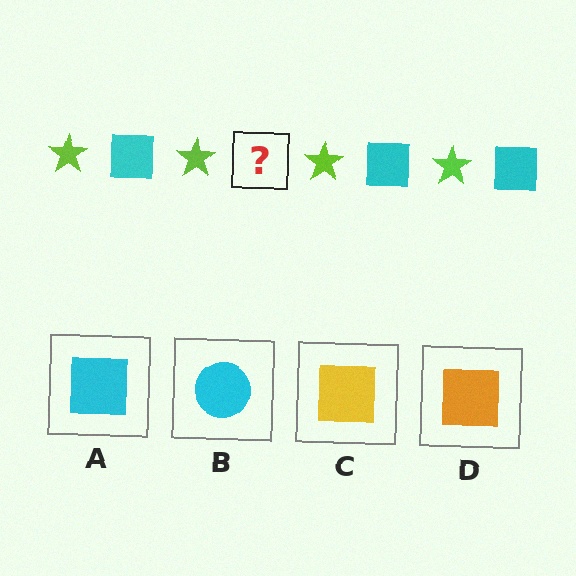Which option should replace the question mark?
Option A.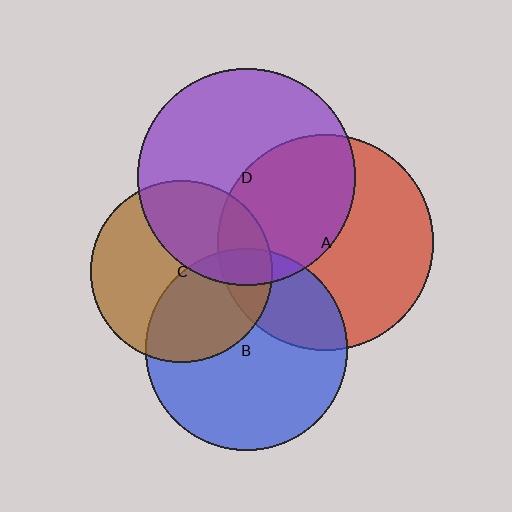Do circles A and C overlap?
Yes.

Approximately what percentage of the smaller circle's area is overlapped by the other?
Approximately 20%.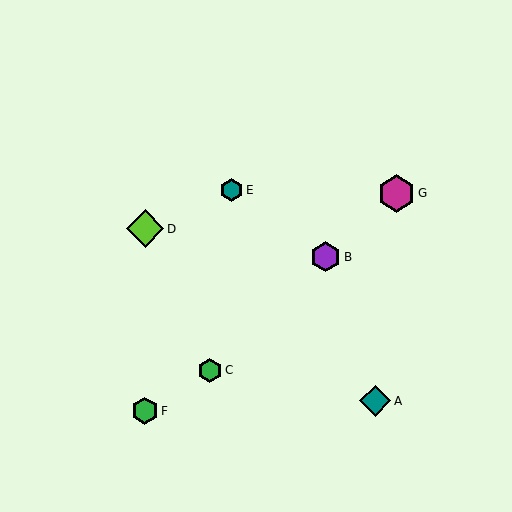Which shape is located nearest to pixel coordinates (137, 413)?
The green hexagon (labeled F) at (145, 411) is nearest to that location.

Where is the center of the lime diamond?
The center of the lime diamond is at (145, 229).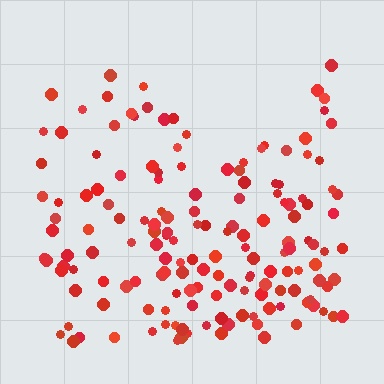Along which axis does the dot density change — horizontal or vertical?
Vertical.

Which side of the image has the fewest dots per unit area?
The top.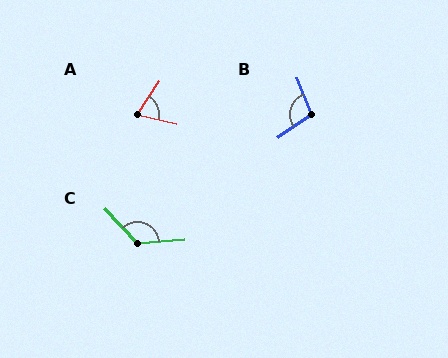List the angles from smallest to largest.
A (68°), B (103°), C (128°).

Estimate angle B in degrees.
Approximately 103 degrees.